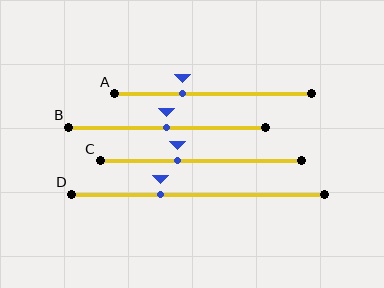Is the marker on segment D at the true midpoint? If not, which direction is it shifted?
No, the marker on segment D is shifted to the left by about 15% of the segment length.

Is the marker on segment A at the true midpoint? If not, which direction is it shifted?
No, the marker on segment A is shifted to the left by about 15% of the segment length.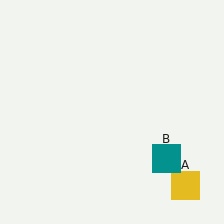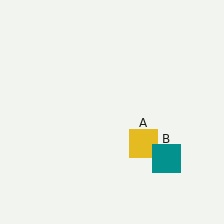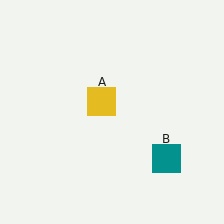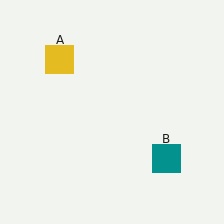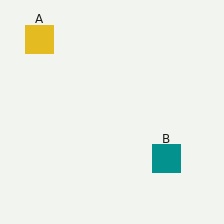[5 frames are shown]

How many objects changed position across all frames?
1 object changed position: yellow square (object A).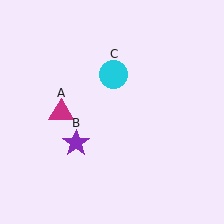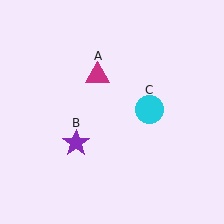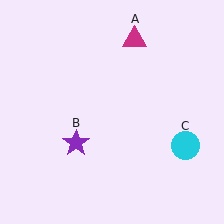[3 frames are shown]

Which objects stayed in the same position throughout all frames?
Purple star (object B) remained stationary.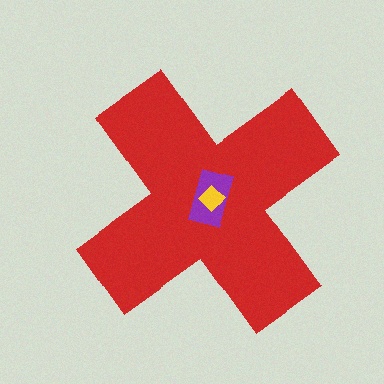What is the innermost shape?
The yellow diamond.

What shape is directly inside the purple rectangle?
The yellow diamond.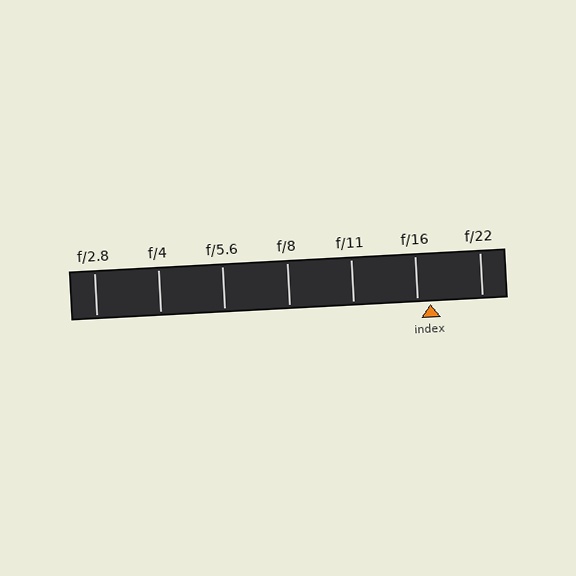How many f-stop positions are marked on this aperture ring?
There are 7 f-stop positions marked.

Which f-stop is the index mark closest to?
The index mark is closest to f/16.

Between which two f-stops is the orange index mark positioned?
The index mark is between f/16 and f/22.